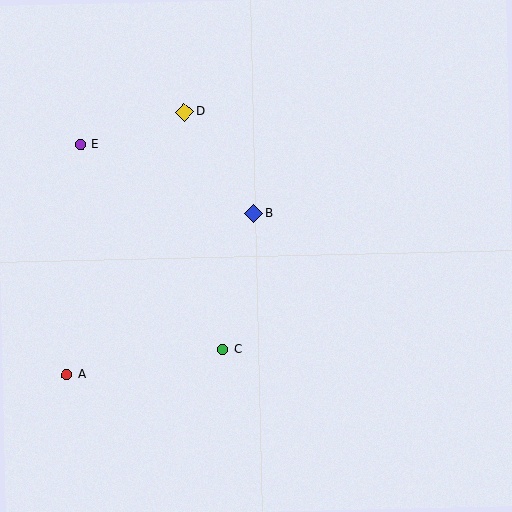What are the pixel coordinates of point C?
Point C is at (223, 349).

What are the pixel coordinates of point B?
Point B is at (254, 213).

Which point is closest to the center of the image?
Point B at (254, 213) is closest to the center.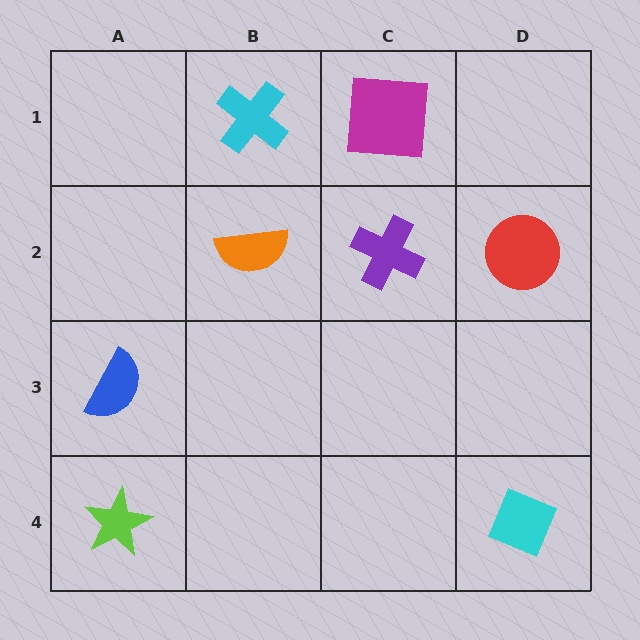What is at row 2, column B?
An orange semicircle.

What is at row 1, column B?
A cyan cross.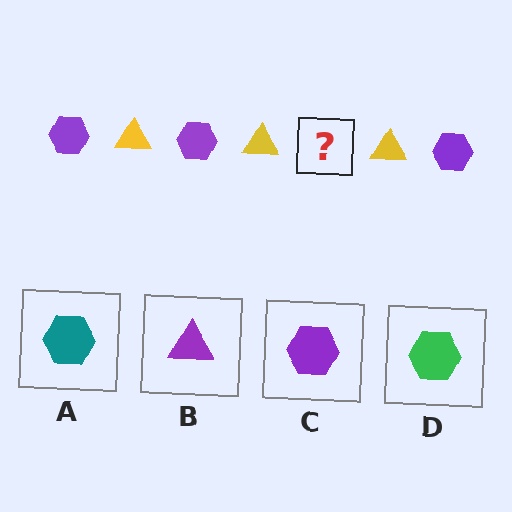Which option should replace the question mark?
Option C.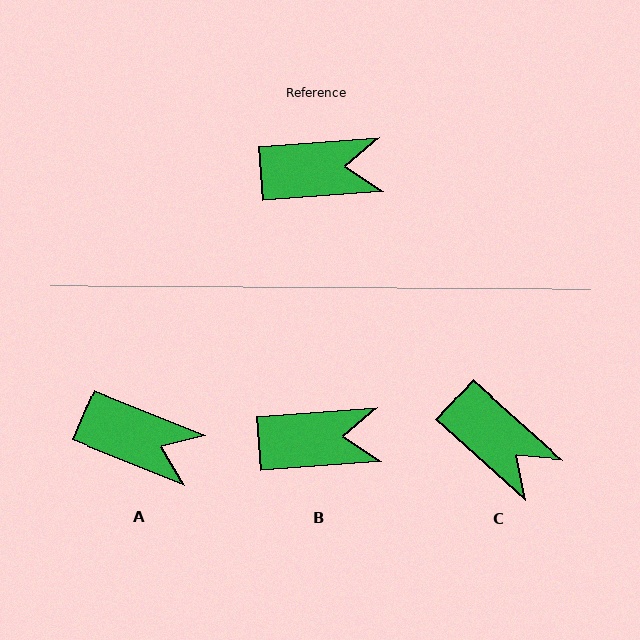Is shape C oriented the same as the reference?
No, it is off by about 46 degrees.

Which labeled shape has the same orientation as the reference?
B.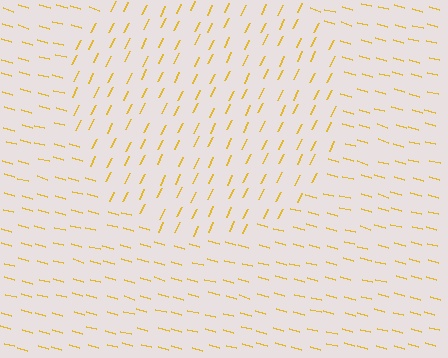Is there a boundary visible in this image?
Yes, there is a texture boundary formed by a change in line orientation.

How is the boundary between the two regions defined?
The boundary is defined purely by a change in line orientation (approximately 78 degrees difference). All lines are the same color and thickness.